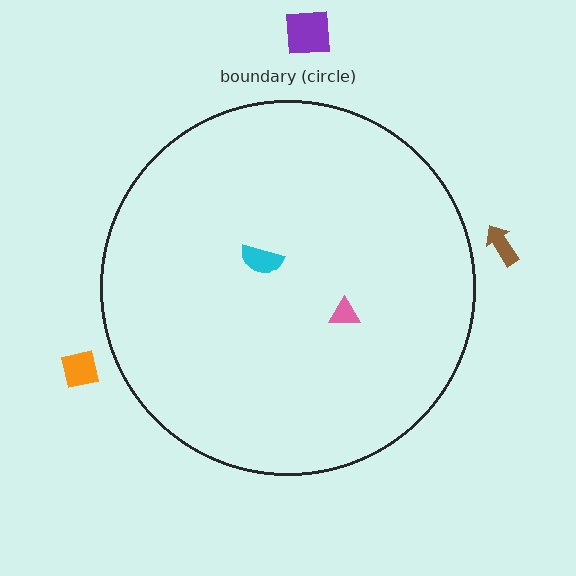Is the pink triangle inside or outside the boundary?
Inside.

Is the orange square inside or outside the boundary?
Outside.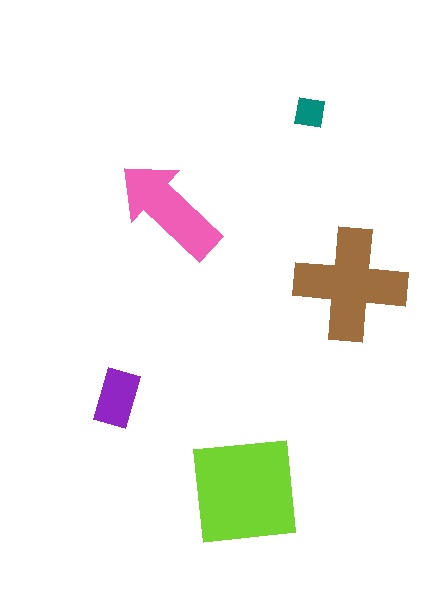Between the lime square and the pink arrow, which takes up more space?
The lime square.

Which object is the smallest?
The teal square.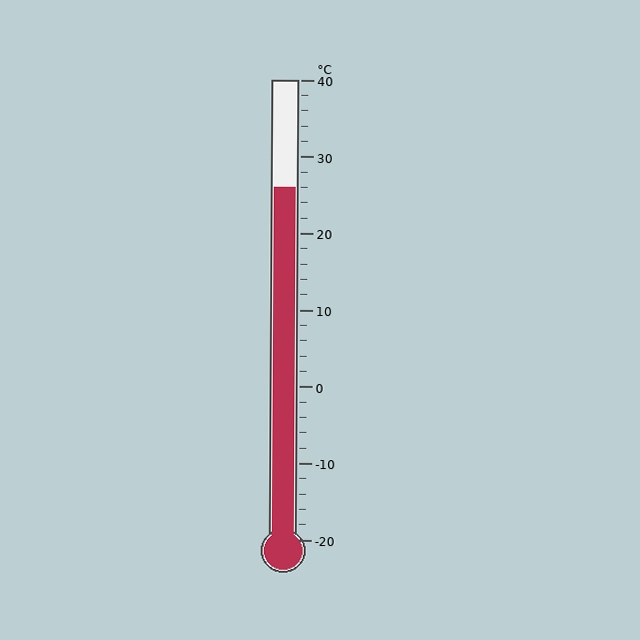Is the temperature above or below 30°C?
The temperature is below 30°C.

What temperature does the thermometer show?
The thermometer shows approximately 26°C.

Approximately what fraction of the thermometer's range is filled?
The thermometer is filled to approximately 75% of its range.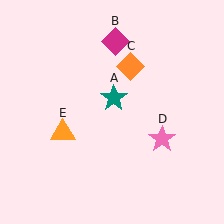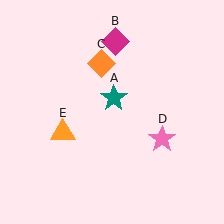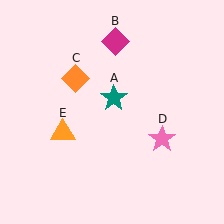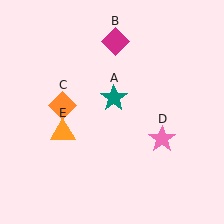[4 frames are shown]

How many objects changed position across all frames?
1 object changed position: orange diamond (object C).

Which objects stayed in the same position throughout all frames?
Teal star (object A) and magenta diamond (object B) and pink star (object D) and orange triangle (object E) remained stationary.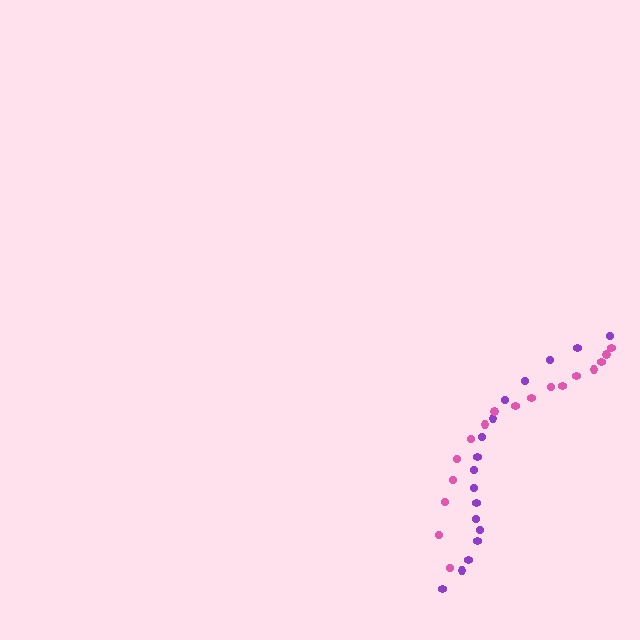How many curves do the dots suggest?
There are 2 distinct paths.